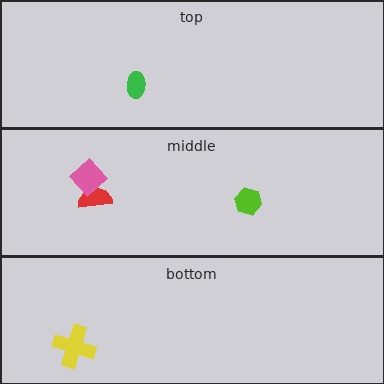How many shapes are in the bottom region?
1.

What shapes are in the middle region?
The red semicircle, the pink diamond, the lime hexagon.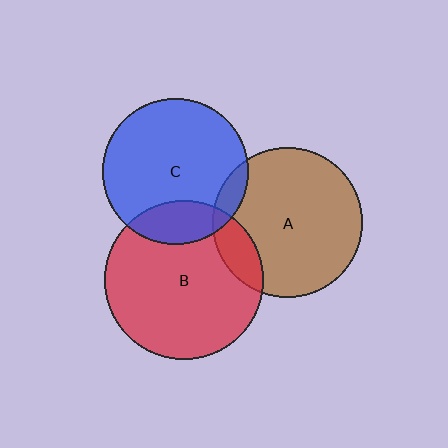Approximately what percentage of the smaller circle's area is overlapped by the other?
Approximately 20%.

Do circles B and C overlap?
Yes.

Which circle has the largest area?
Circle B (red).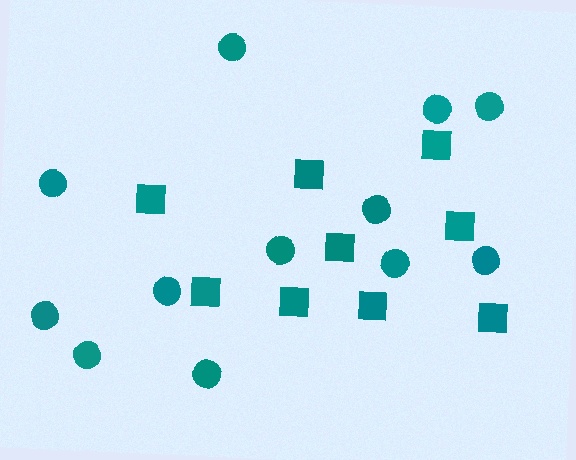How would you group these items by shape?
There are 2 groups: one group of circles (12) and one group of squares (9).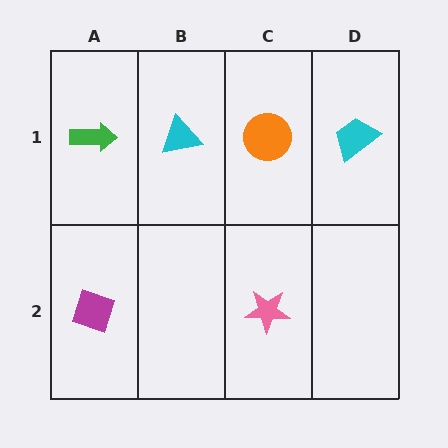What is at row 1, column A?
A green arrow.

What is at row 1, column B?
A cyan triangle.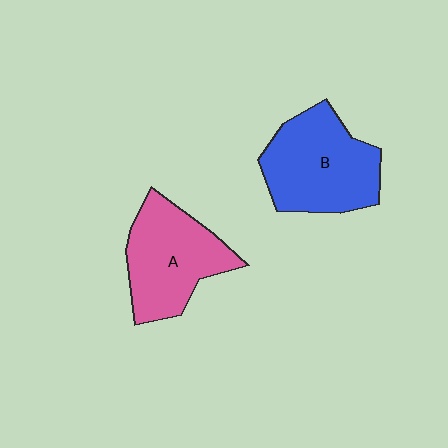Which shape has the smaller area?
Shape A (pink).